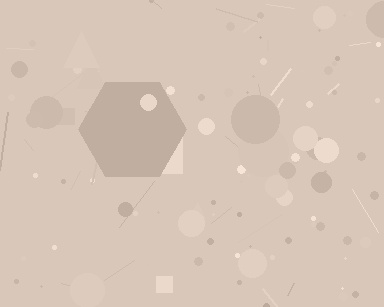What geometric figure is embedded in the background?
A hexagon is embedded in the background.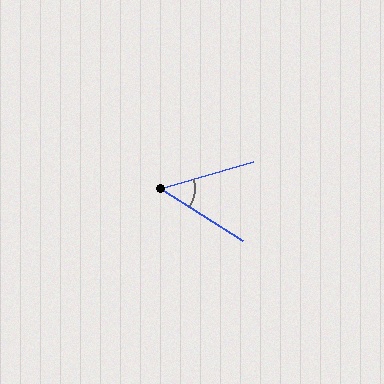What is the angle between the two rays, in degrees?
Approximately 49 degrees.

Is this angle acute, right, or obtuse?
It is acute.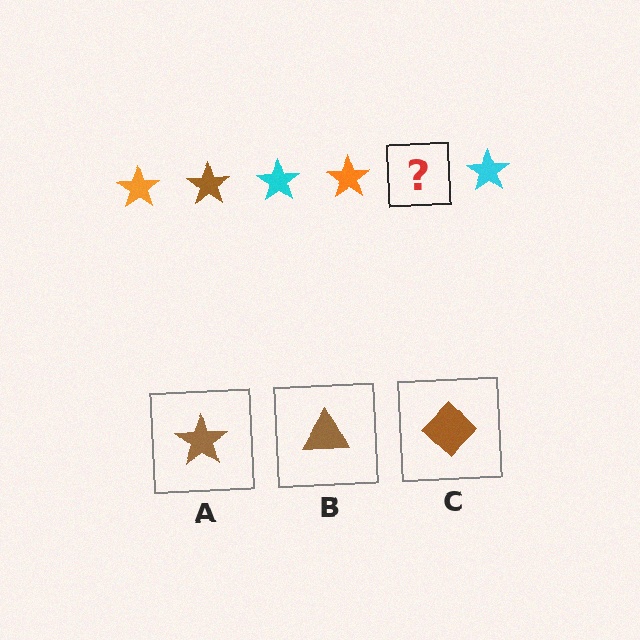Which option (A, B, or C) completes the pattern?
A.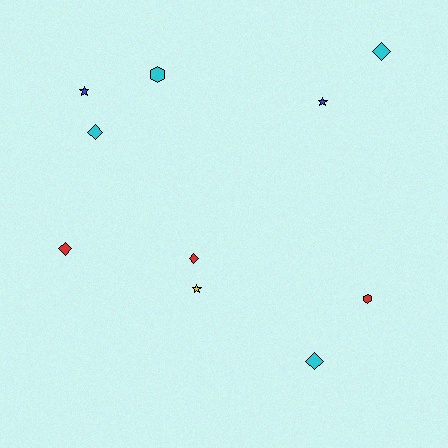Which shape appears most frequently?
Diamond, with 5 objects.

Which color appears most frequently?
Cyan, with 4 objects.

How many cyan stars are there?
There are no cyan stars.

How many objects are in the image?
There are 10 objects.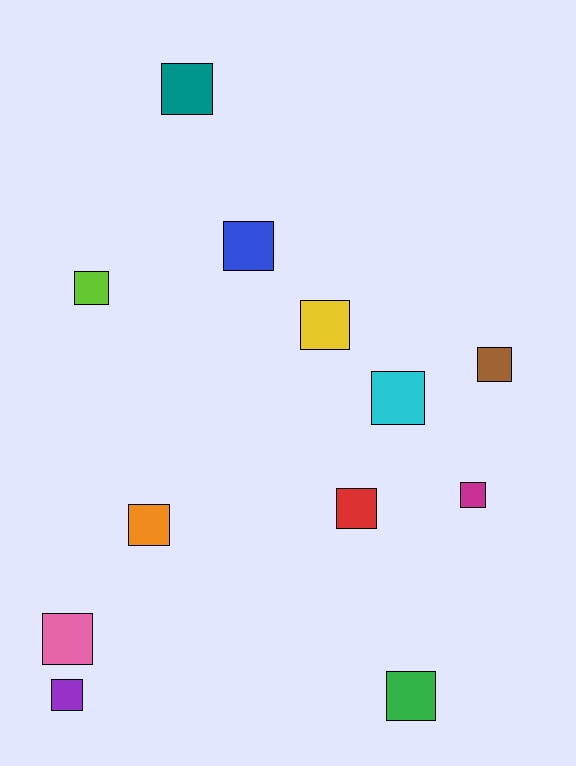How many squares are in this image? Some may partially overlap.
There are 12 squares.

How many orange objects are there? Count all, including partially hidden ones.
There is 1 orange object.